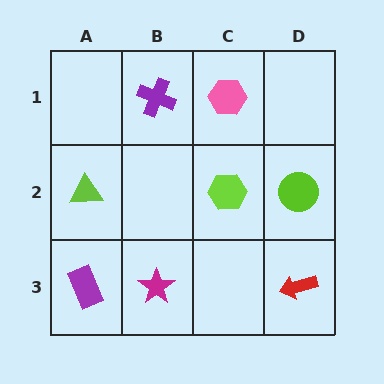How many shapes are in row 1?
2 shapes.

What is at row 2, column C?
A lime hexagon.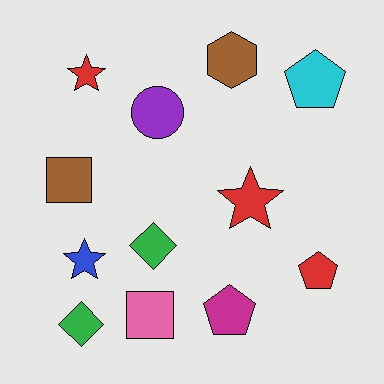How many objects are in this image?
There are 12 objects.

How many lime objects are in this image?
There are no lime objects.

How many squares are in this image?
There are 2 squares.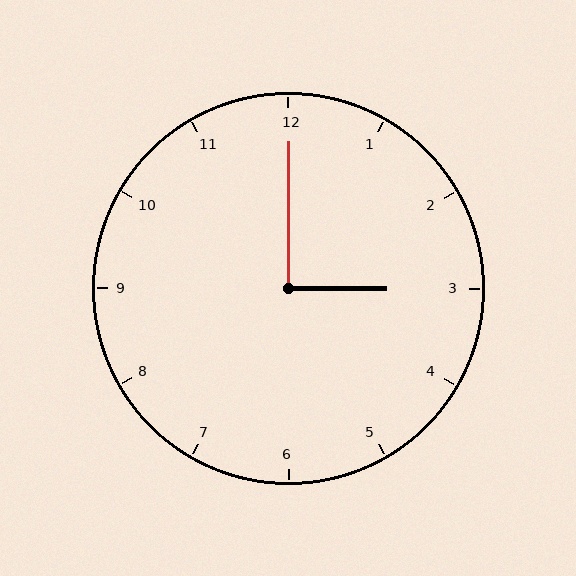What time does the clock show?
3:00.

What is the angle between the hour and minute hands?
Approximately 90 degrees.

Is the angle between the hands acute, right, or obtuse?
It is right.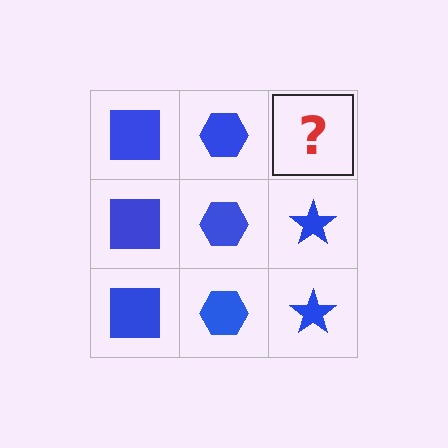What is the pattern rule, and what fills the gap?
The rule is that each column has a consistent shape. The gap should be filled with a blue star.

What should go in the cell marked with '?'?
The missing cell should contain a blue star.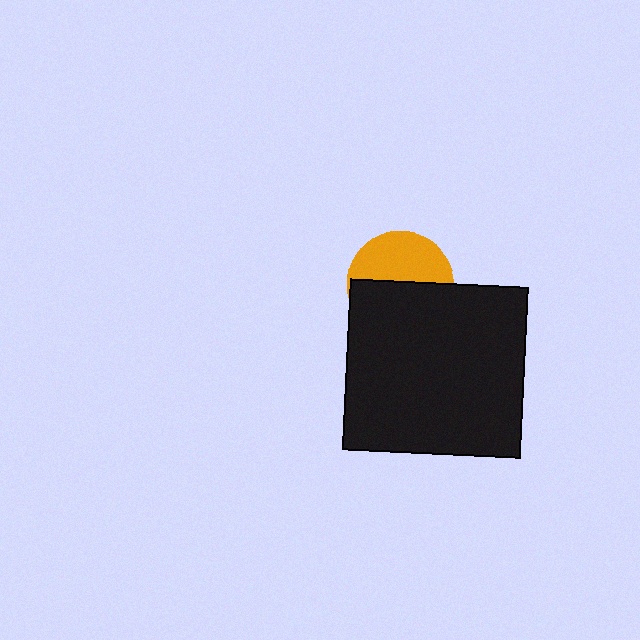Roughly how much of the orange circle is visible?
About half of it is visible (roughly 47%).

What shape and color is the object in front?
The object in front is a black rectangle.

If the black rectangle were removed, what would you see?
You would see the complete orange circle.